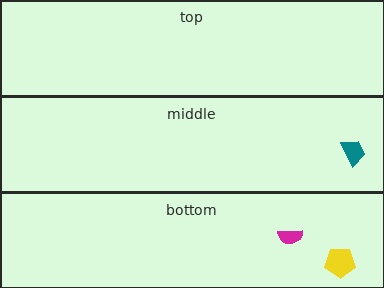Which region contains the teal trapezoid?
The middle region.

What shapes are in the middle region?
The teal trapezoid.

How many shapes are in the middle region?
1.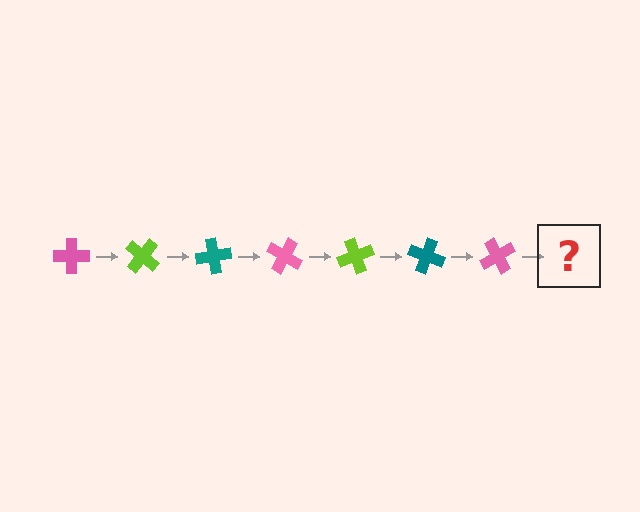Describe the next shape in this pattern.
It should be a lime cross, rotated 280 degrees from the start.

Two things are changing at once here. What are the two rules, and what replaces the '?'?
The two rules are that it rotates 40 degrees each step and the color cycles through pink, lime, and teal. The '?' should be a lime cross, rotated 280 degrees from the start.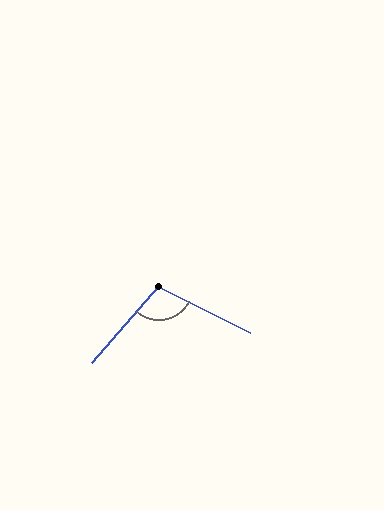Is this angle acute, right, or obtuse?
It is obtuse.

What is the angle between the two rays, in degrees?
Approximately 104 degrees.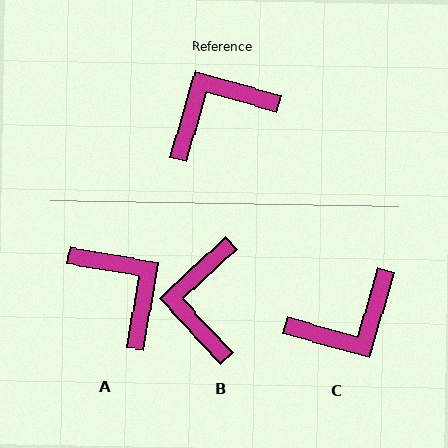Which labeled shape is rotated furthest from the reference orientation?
C, about 180 degrees away.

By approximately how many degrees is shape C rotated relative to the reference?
Approximately 180 degrees counter-clockwise.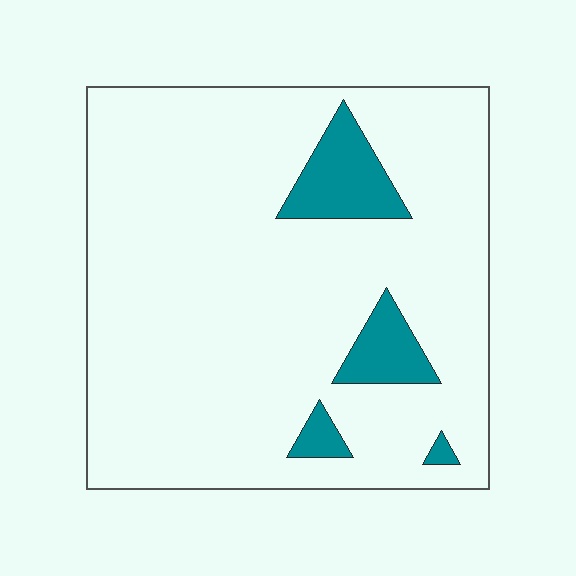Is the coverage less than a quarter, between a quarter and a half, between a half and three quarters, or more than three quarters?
Less than a quarter.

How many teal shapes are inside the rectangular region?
4.